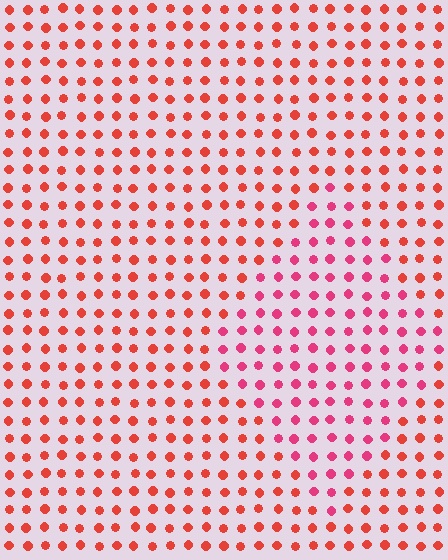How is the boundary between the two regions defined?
The boundary is defined purely by a slight shift in hue (about 28 degrees). Spacing, size, and orientation are identical on both sides.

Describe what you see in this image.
The image is filled with small red elements in a uniform arrangement. A diamond-shaped region is visible where the elements are tinted to a slightly different hue, forming a subtle color boundary.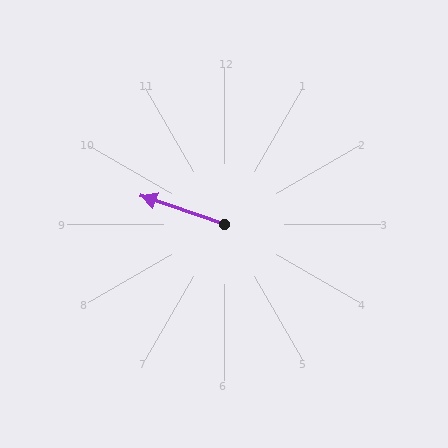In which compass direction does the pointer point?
West.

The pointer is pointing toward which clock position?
Roughly 10 o'clock.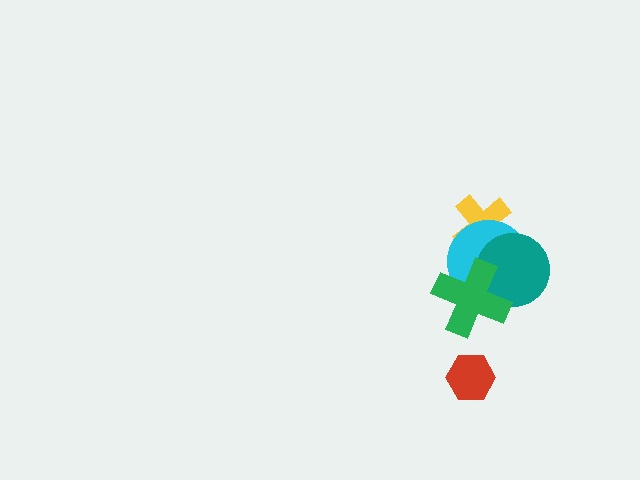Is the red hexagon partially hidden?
No, no other shape covers it.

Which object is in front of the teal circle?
The green cross is in front of the teal circle.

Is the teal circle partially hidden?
Yes, it is partially covered by another shape.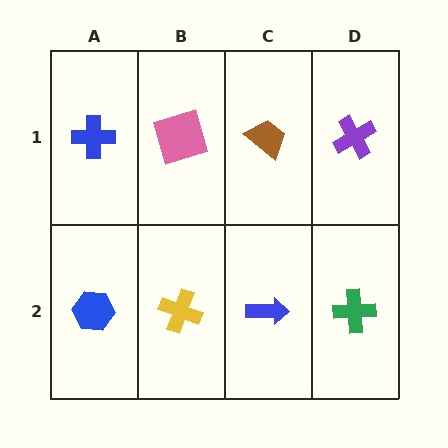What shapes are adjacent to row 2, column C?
A brown trapezoid (row 1, column C), a yellow cross (row 2, column B), a green cross (row 2, column D).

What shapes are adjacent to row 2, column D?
A purple cross (row 1, column D), a blue arrow (row 2, column C).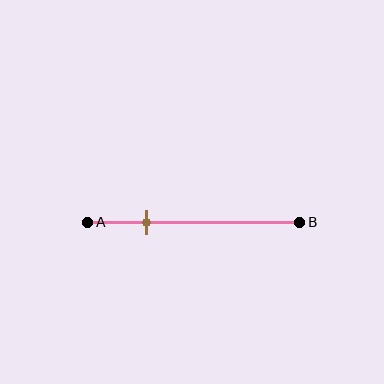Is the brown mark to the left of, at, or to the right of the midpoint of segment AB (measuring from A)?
The brown mark is to the left of the midpoint of segment AB.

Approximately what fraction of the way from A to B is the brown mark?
The brown mark is approximately 30% of the way from A to B.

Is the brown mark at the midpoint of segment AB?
No, the mark is at about 30% from A, not at the 50% midpoint.